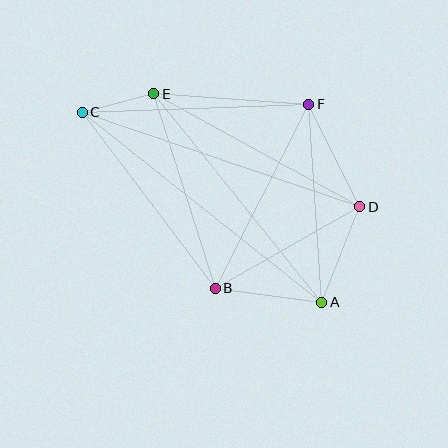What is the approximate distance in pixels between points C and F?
The distance between C and F is approximately 227 pixels.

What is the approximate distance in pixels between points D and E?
The distance between D and E is approximately 235 pixels.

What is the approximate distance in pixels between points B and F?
The distance between B and F is approximately 206 pixels.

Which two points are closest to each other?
Points C and E are closest to each other.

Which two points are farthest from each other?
Points A and C are farthest from each other.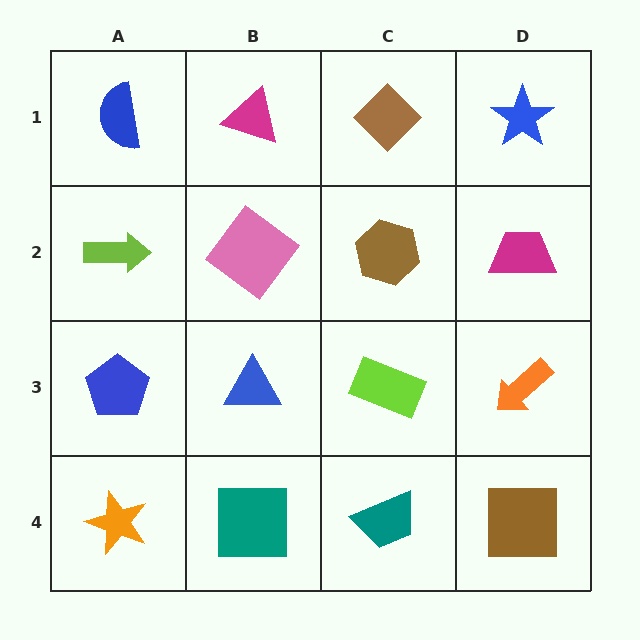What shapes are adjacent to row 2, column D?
A blue star (row 1, column D), an orange arrow (row 3, column D), a brown hexagon (row 2, column C).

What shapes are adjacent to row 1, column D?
A magenta trapezoid (row 2, column D), a brown diamond (row 1, column C).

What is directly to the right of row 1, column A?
A magenta triangle.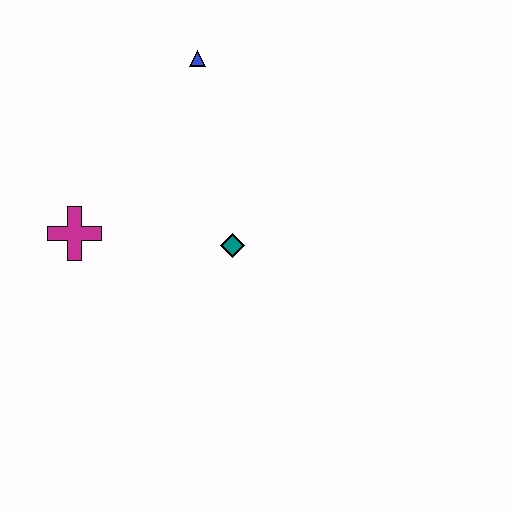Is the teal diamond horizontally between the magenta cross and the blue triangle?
No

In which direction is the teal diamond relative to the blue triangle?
The teal diamond is below the blue triangle.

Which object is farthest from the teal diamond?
The blue triangle is farthest from the teal diamond.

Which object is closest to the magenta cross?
The teal diamond is closest to the magenta cross.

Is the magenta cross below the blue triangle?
Yes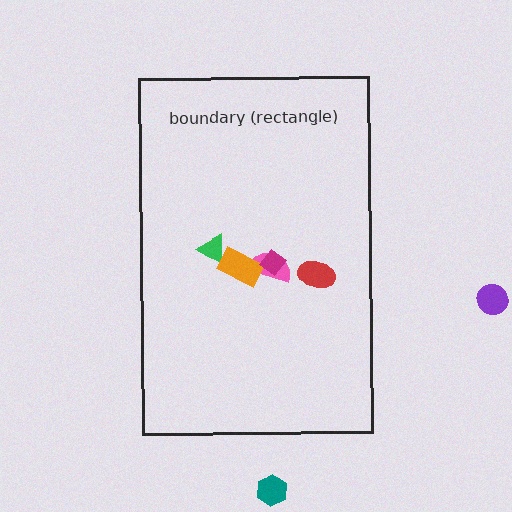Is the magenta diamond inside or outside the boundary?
Inside.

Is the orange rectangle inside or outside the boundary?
Inside.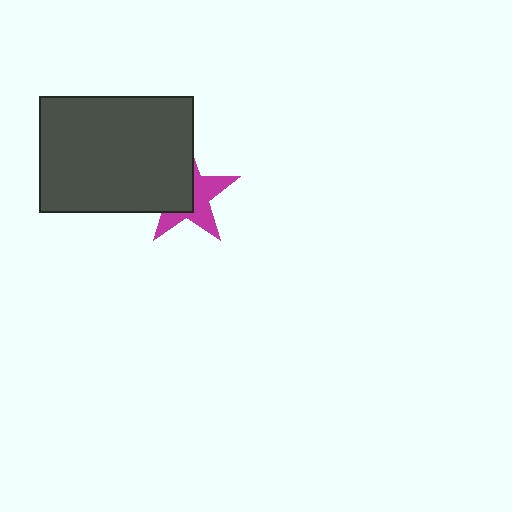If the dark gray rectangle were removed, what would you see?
You would see the complete magenta star.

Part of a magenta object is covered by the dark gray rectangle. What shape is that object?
It is a star.